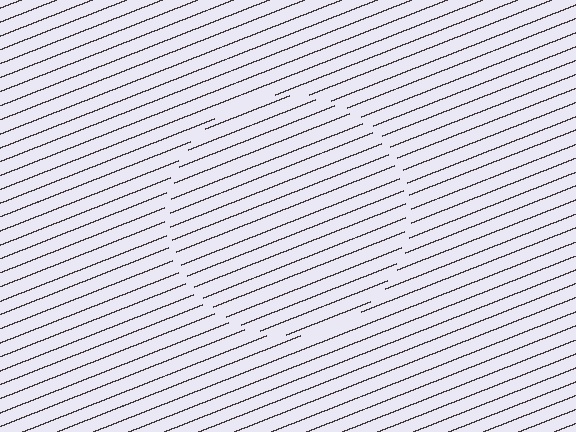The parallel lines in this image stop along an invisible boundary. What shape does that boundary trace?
An illusory circle. The interior of the shape contains the same grating, shifted by half a period — the contour is defined by the phase discontinuity where line-ends from the inner and outer gratings abut.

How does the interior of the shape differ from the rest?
The interior of the shape contains the same grating, shifted by half a period — the contour is defined by the phase discontinuity where line-ends from the inner and outer gratings abut.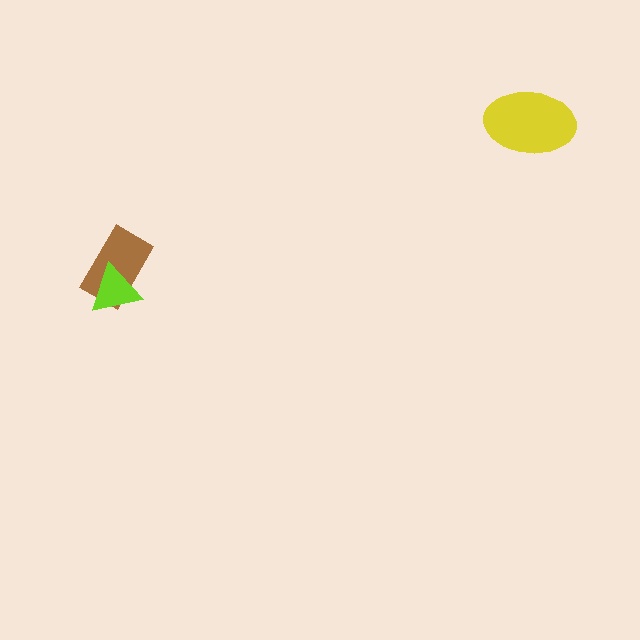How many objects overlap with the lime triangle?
1 object overlaps with the lime triangle.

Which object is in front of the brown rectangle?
The lime triangle is in front of the brown rectangle.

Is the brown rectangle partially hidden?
Yes, it is partially covered by another shape.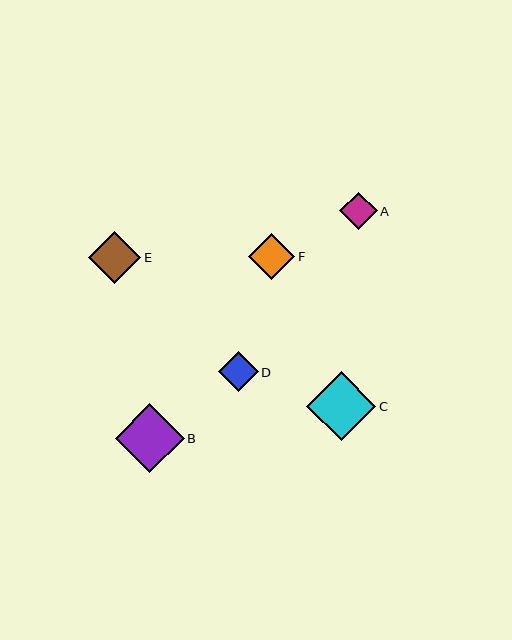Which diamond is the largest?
Diamond C is the largest with a size of approximately 69 pixels.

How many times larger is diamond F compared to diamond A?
Diamond F is approximately 1.2 times the size of diamond A.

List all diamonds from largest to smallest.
From largest to smallest: C, B, E, F, D, A.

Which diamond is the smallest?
Diamond A is the smallest with a size of approximately 37 pixels.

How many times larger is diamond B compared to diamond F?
Diamond B is approximately 1.5 times the size of diamond F.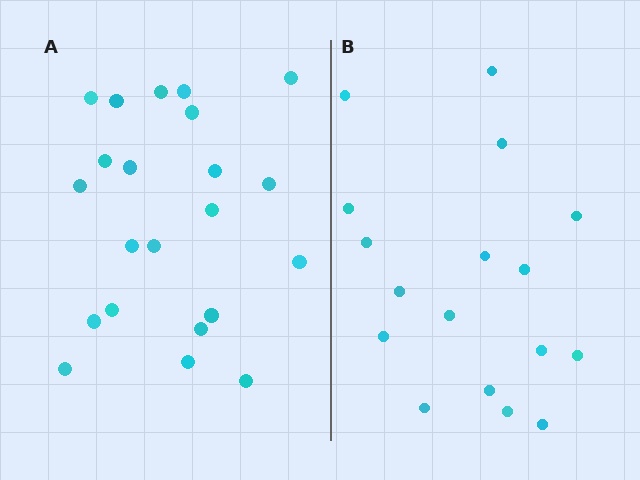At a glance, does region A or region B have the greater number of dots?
Region A (the left region) has more dots.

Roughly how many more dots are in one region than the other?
Region A has about 5 more dots than region B.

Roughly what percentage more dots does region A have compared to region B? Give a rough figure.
About 30% more.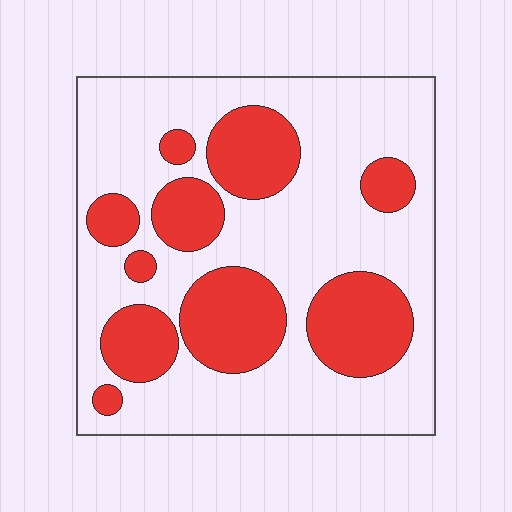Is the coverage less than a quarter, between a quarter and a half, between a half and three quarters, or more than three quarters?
Between a quarter and a half.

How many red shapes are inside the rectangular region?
10.